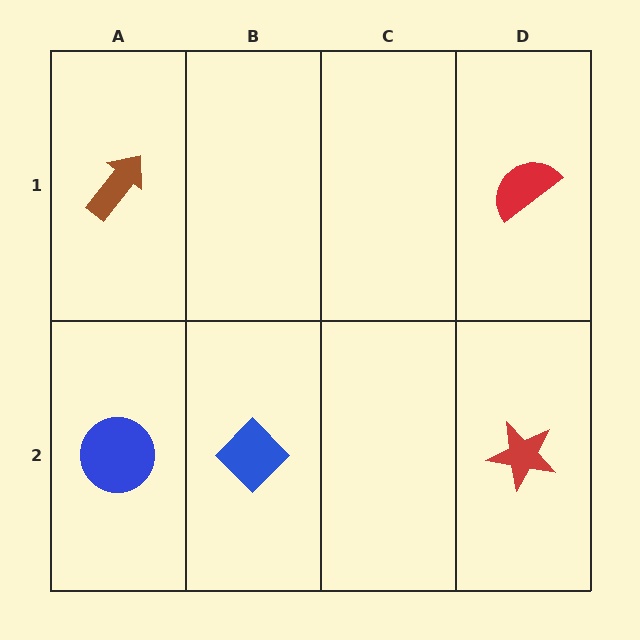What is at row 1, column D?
A red semicircle.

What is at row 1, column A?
A brown arrow.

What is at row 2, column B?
A blue diamond.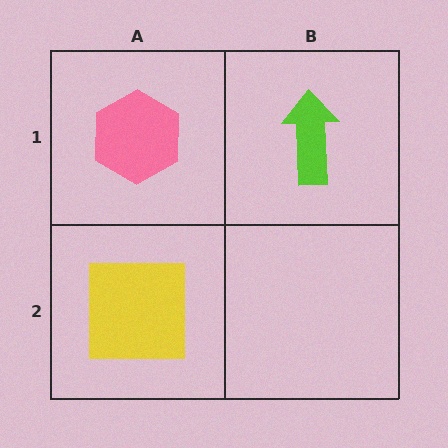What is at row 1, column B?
A lime arrow.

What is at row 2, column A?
A yellow square.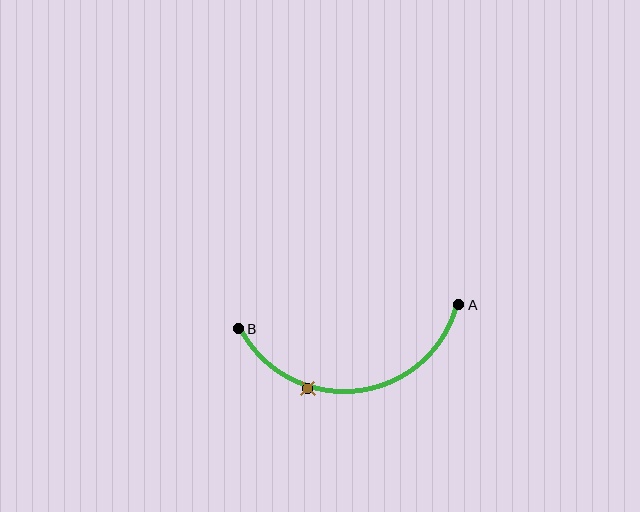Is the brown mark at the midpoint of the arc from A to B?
No. The brown mark lies on the arc but is closer to endpoint B. The arc midpoint would be at the point on the curve equidistant along the arc from both A and B.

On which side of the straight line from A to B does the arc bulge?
The arc bulges below the straight line connecting A and B.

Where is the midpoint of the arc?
The arc midpoint is the point on the curve farthest from the straight line joining A and B. It sits below that line.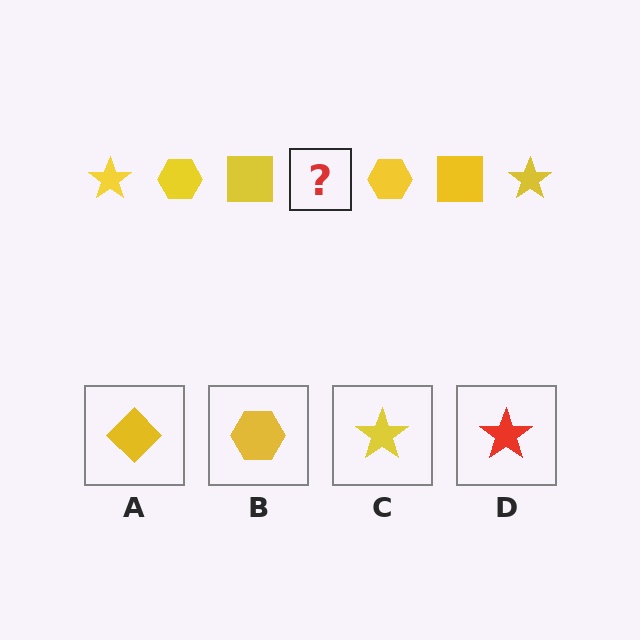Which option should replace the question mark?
Option C.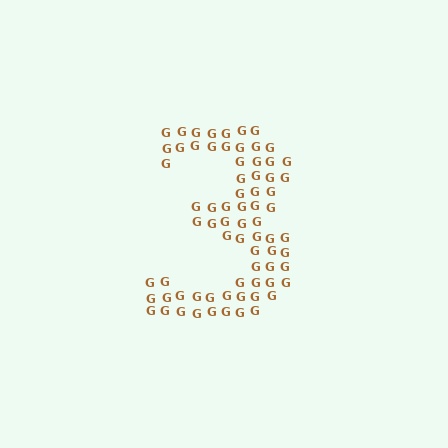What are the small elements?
The small elements are letter G's.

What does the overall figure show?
The overall figure shows the digit 3.